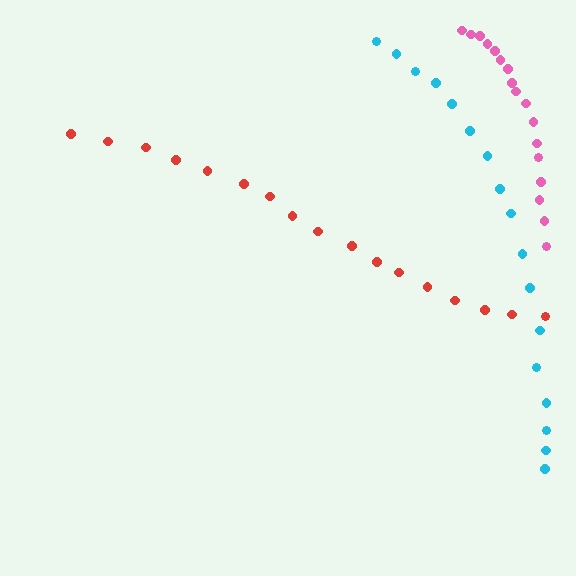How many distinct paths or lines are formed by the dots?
There are 3 distinct paths.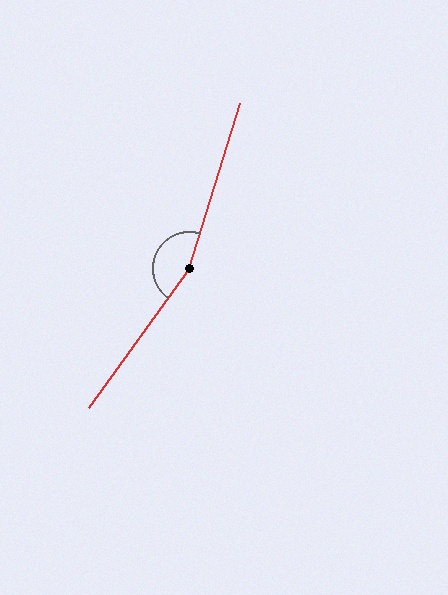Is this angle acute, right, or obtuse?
It is obtuse.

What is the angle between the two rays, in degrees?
Approximately 162 degrees.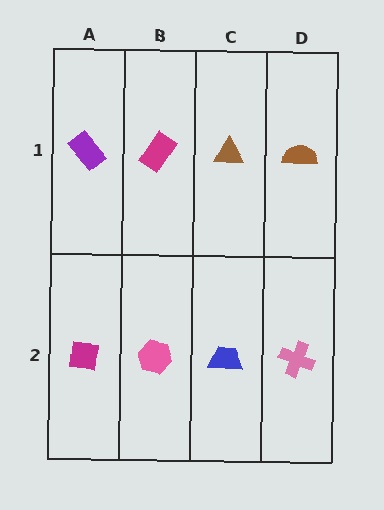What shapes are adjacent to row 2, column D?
A brown semicircle (row 1, column D), a blue trapezoid (row 2, column C).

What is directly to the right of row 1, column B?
A brown triangle.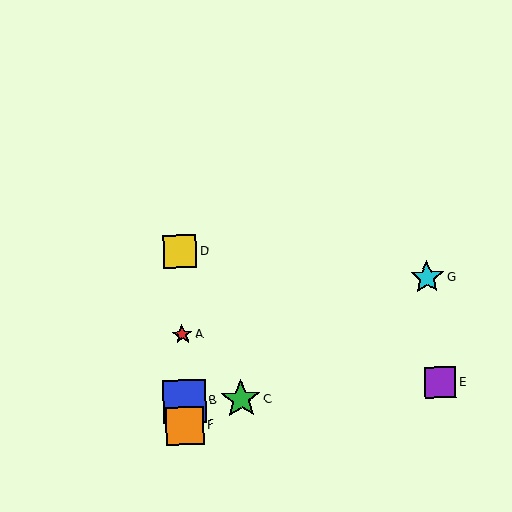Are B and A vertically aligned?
Yes, both are at x≈184.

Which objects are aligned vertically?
Objects A, B, D, F are aligned vertically.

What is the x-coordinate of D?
Object D is at x≈180.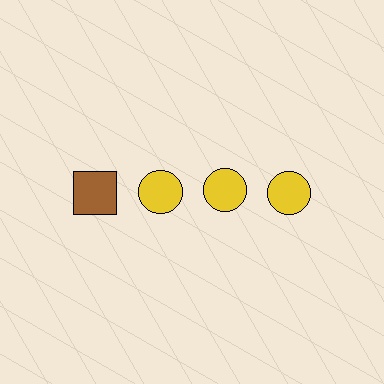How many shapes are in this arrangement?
There are 4 shapes arranged in a grid pattern.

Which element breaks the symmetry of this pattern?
The brown square in the top row, leftmost column breaks the symmetry. All other shapes are yellow circles.